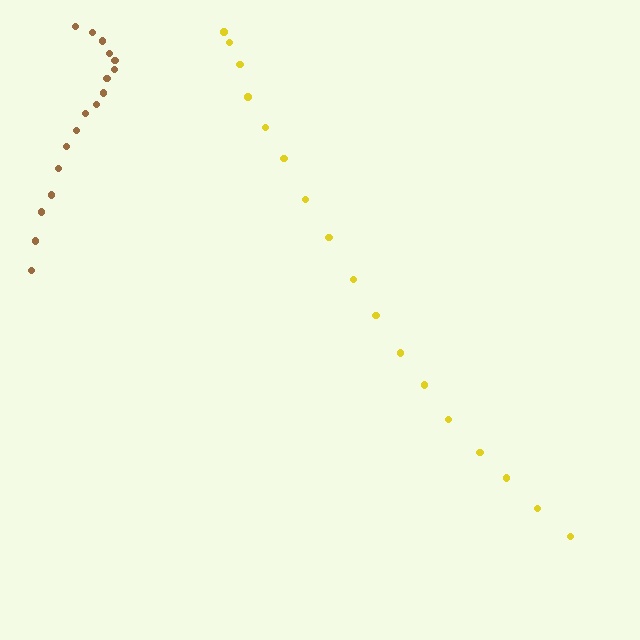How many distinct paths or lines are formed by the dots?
There are 2 distinct paths.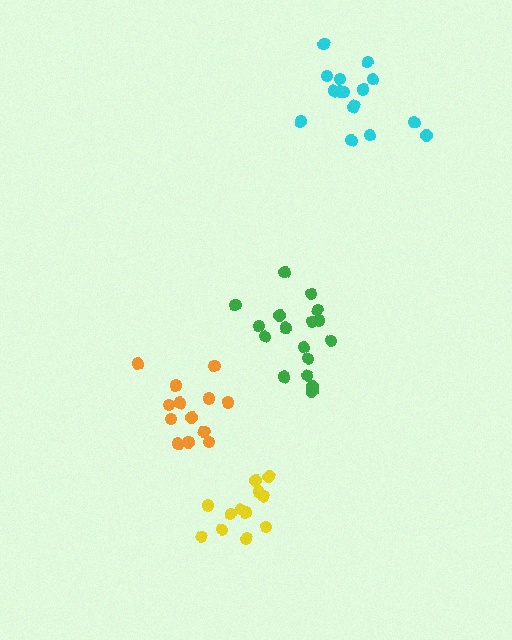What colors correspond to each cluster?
The clusters are colored: cyan, yellow, orange, green.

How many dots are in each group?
Group 1: 16 dots, Group 2: 12 dots, Group 3: 14 dots, Group 4: 17 dots (59 total).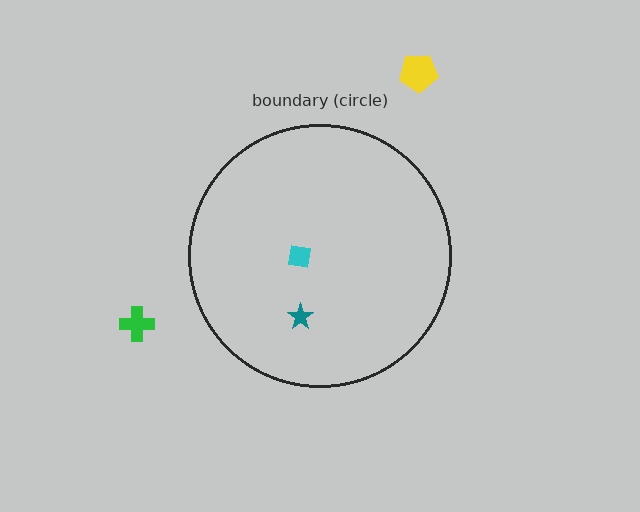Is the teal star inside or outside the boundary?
Inside.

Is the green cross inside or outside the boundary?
Outside.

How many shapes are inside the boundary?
2 inside, 2 outside.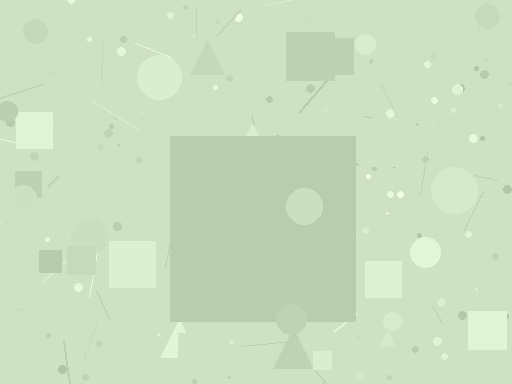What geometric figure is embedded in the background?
A square is embedded in the background.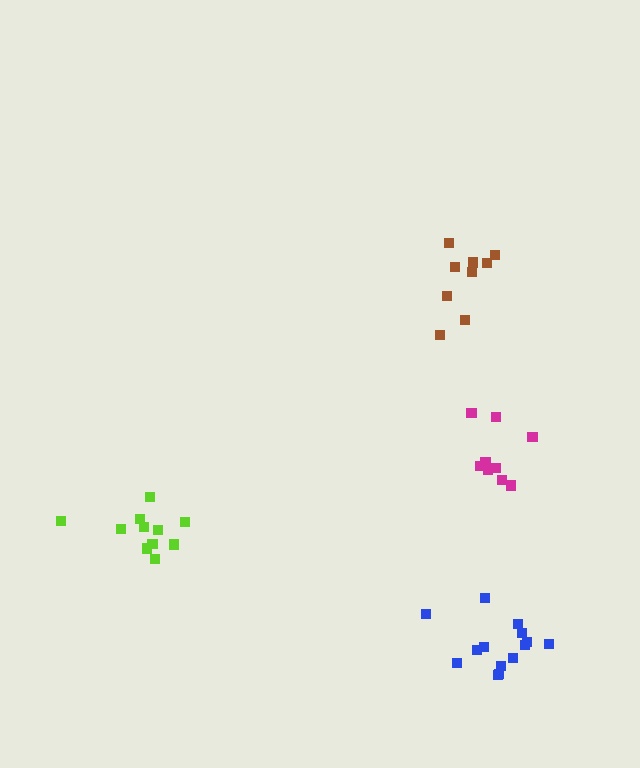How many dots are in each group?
Group 1: 11 dots, Group 2: 9 dots, Group 3: 10 dots, Group 4: 14 dots (44 total).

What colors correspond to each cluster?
The clusters are colored: lime, brown, magenta, blue.